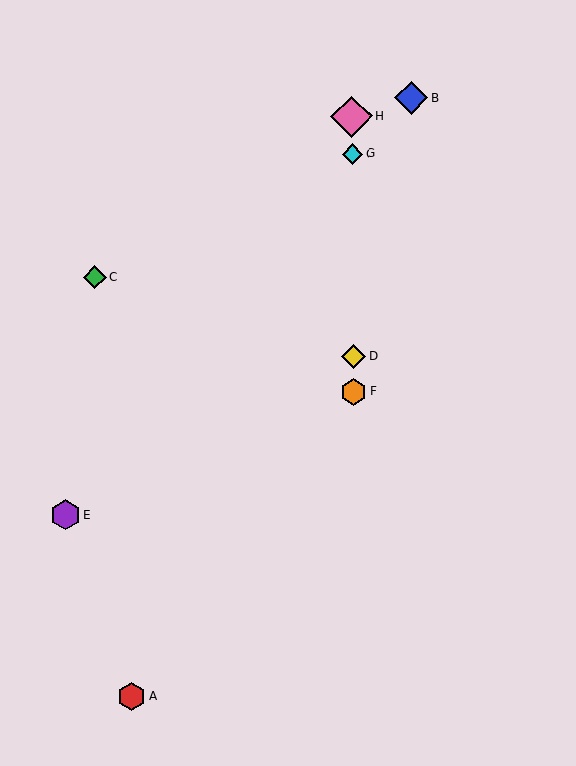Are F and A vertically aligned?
No, F is at x≈354 and A is at x≈131.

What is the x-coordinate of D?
Object D is at x≈353.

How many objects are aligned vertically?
4 objects (D, F, G, H) are aligned vertically.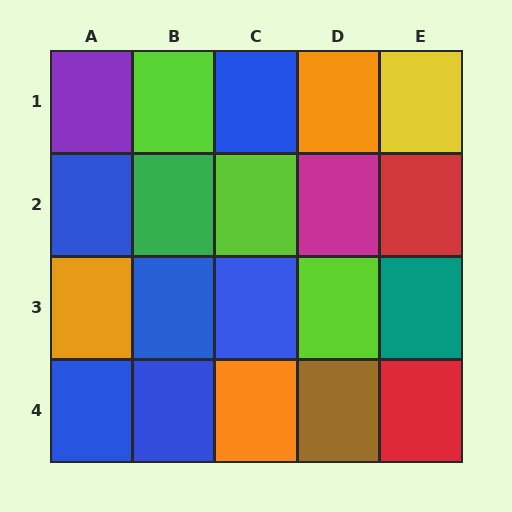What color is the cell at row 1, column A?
Purple.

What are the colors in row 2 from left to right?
Blue, green, lime, magenta, red.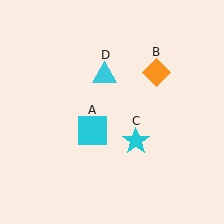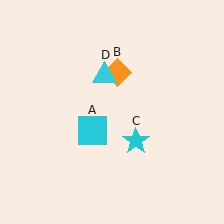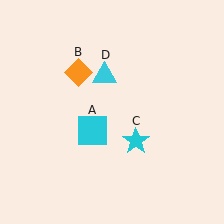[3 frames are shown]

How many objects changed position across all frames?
1 object changed position: orange diamond (object B).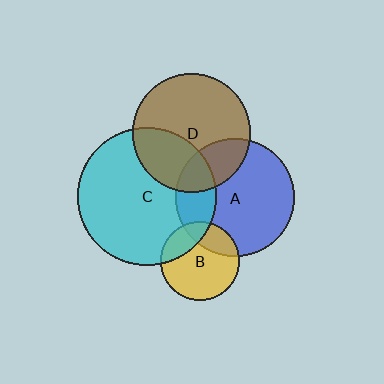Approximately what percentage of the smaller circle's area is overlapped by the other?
Approximately 25%.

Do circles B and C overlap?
Yes.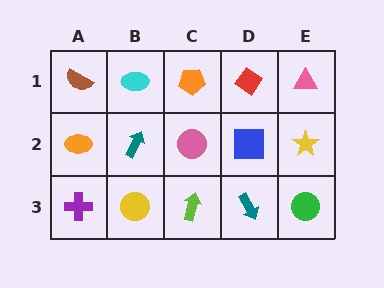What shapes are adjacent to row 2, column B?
A cyan ellipse (row 1, column B), a yellow circle (row 3, column B), an orange ellipse (row 2, column A), a pink circle (row 2, column C).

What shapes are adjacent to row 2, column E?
A pink triangle (row 1, column E), a green circle (row 3, column E), a blue square (row 2, column D).